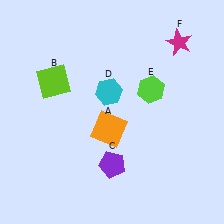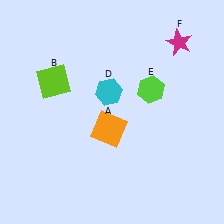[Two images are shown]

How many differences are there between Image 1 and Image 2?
There is 1 difference between the two images.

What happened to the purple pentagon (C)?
The purple pentagon (C) was removed in Image 2. It was in the bottom-left area of Image 1.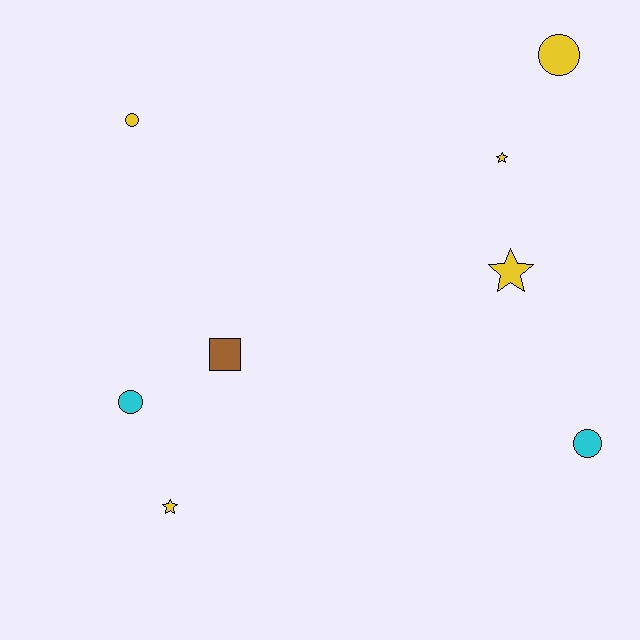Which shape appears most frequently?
Circle, with 4 objects.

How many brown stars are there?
There are no brown stars.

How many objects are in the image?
There are 8 objects.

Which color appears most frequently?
Yellow, with 5 objects.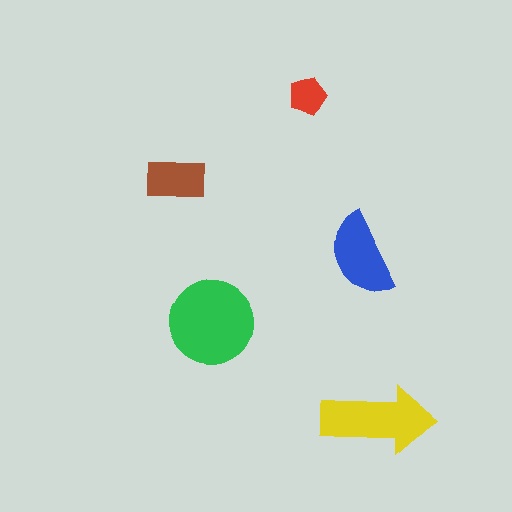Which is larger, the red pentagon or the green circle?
The green circle.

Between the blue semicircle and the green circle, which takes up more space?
The green circle.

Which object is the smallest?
The red pentagon.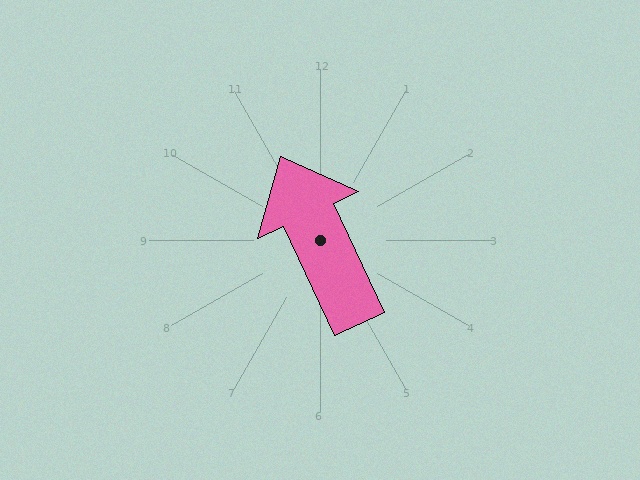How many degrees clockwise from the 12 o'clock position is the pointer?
Approximately 335 degrees.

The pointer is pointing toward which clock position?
Roughly 11 o'clock.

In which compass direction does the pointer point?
Northwest.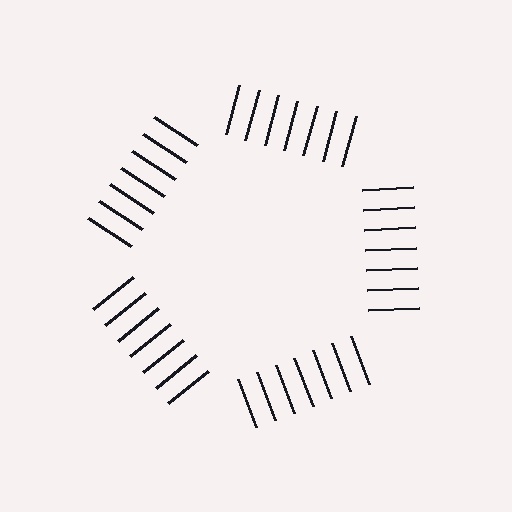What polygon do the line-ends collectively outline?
An illusory pentagon — the line segments terminate on its edges but no continuous stroke is drawn.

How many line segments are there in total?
35 — 7 along each of the 5 edges.